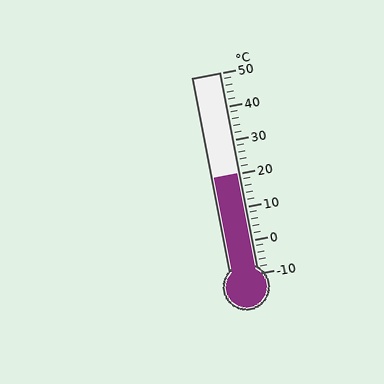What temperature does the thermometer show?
The thermometer shows approximately 20°C.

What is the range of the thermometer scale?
The thermometer scale ranges from -10°C to 50°C.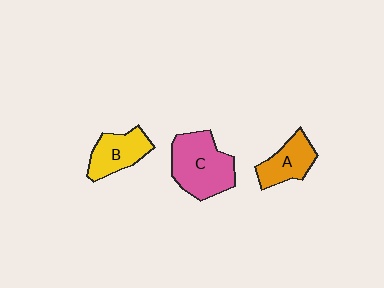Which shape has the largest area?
Shape C (pink).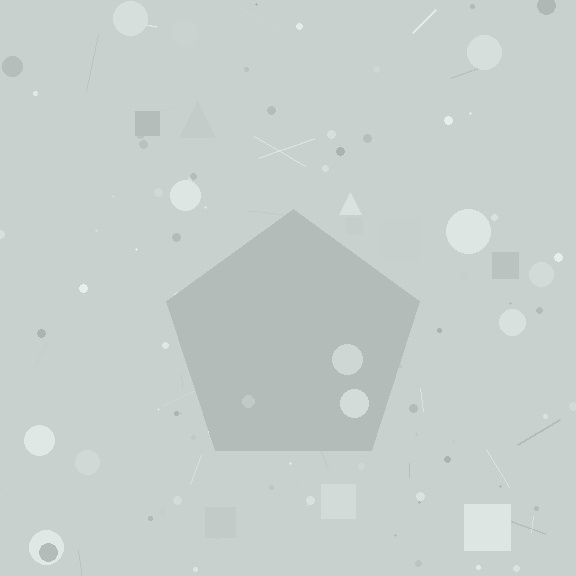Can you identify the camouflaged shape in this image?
The camouflaged shape is a pentagon.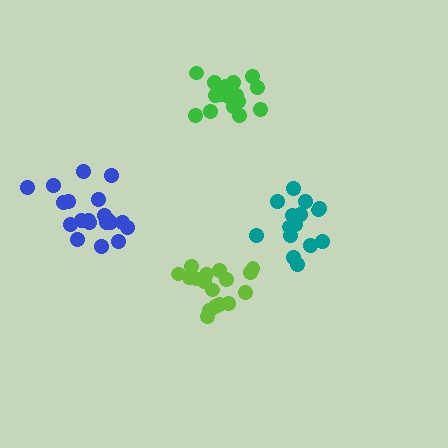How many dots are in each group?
Group 1: 18 dots, Group 2: 20 dots, Group 3: 15 dots, Group 4: 17 dots (70 total).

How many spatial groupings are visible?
There are 4 spatial groupings.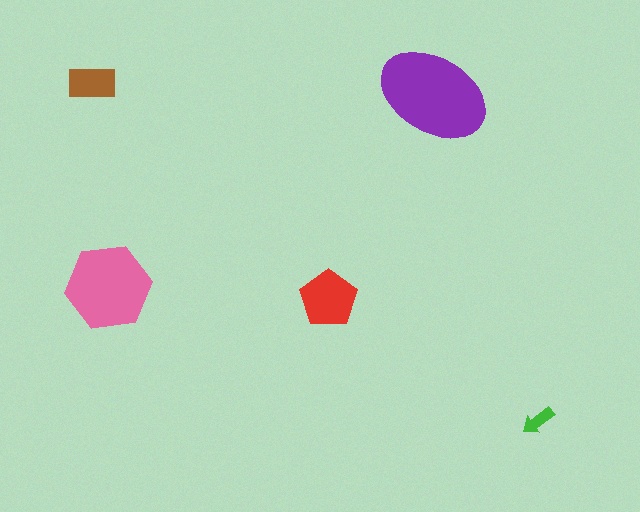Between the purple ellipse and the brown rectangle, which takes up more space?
The purple ellipse.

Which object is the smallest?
The green arrow.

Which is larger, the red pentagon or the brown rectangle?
The red pentagon.